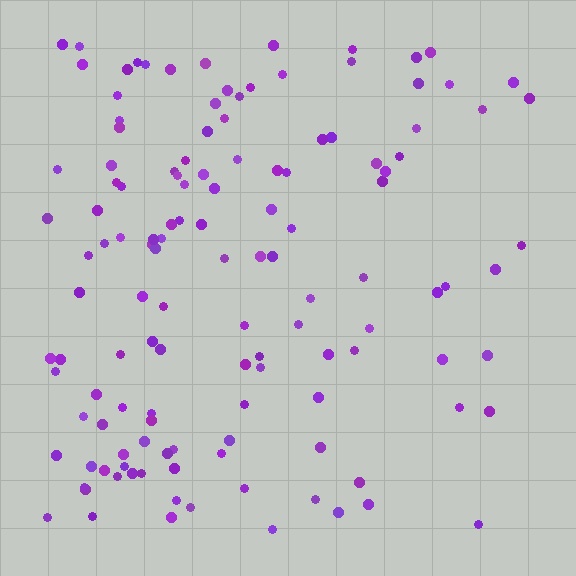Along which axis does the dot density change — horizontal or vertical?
Horizontal.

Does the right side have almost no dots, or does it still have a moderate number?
Still a moderate number, just noticeably fewer than the left.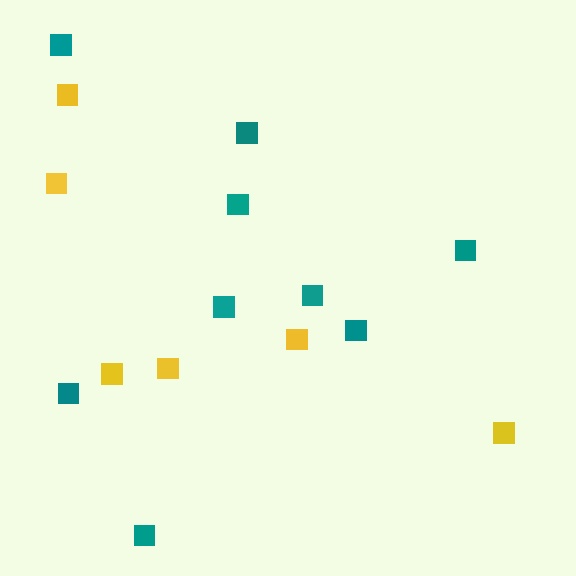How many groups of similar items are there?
There are 2 groups: one group of yellow squares (6) and one group of teal squares (9).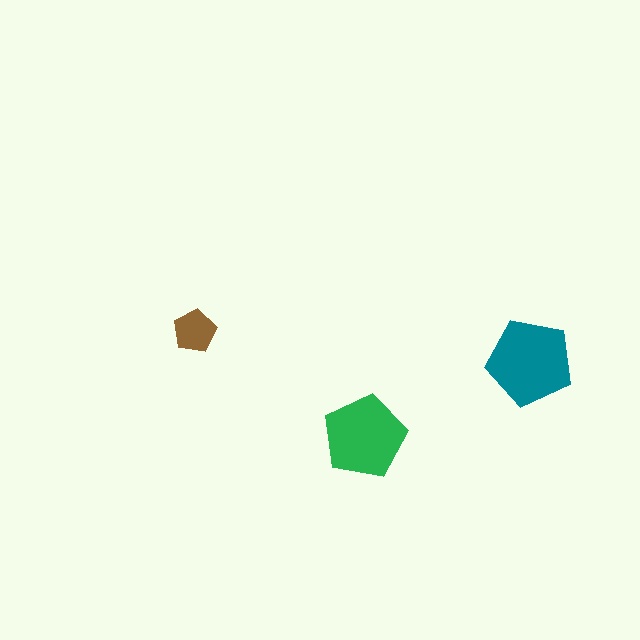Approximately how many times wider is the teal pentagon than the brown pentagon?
About 2 times wider.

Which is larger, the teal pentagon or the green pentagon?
The teal one.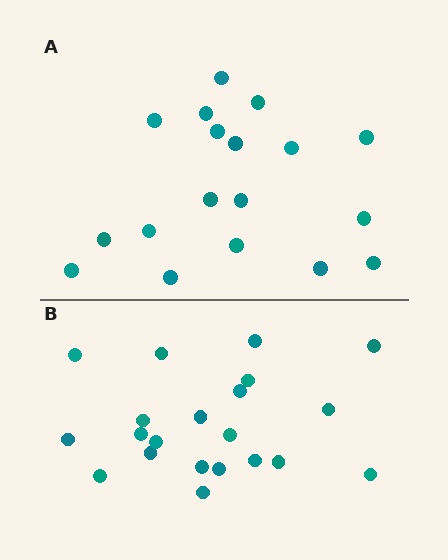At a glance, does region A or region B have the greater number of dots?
Region B (the bottom region) has more dots.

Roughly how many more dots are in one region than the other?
Region B has just a few more — roughly 2 or 3 more dots than region A.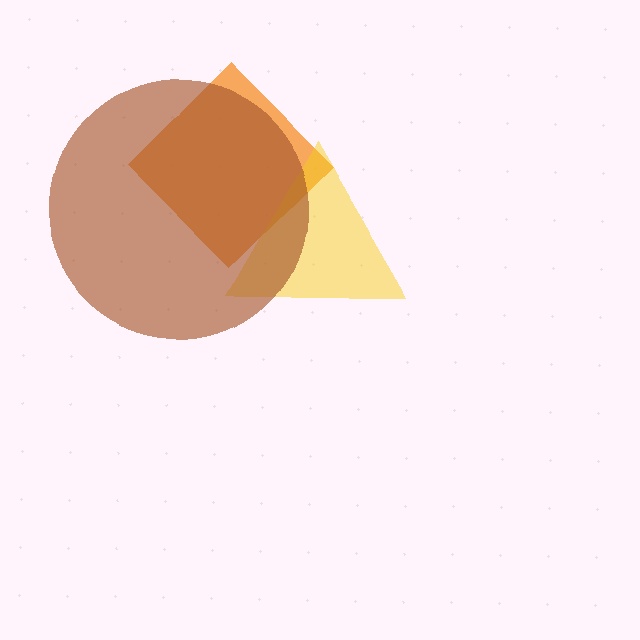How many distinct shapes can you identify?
There are 3 distinct shapes: an orange diamond, a yellow triangle, a brown circle.